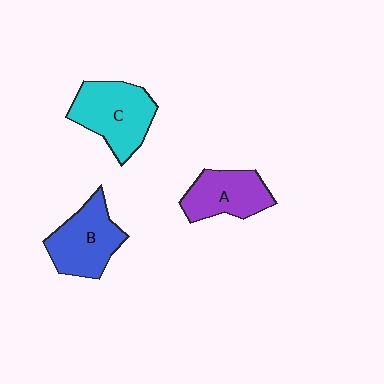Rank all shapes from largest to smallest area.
From largest to smallest: C (cyan), B (blue), A (purple).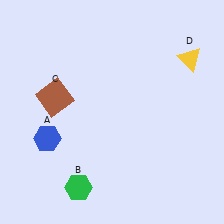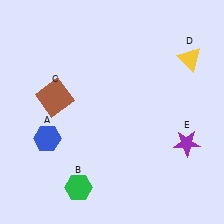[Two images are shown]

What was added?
A purple star (E) was added in Image 2.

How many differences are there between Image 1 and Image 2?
There is 1 difference between the two images.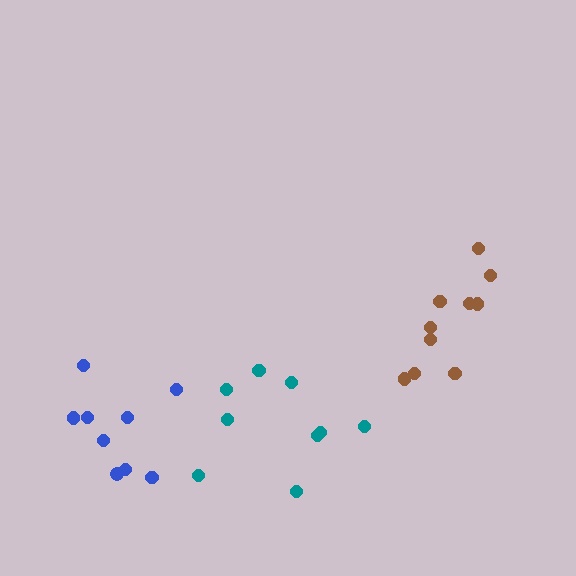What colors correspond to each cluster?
The clusters are colored: teal, brown, blue.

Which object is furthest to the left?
The blue cluster is leftmost.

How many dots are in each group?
Group 1: 9 dots, Group 2: 10 dots, Group 3: 9 dots (28 total).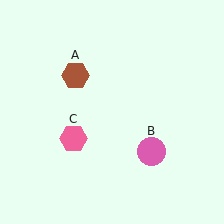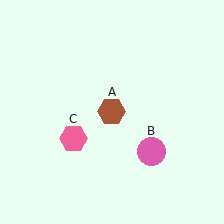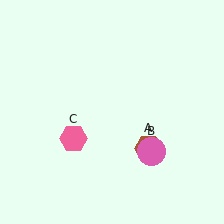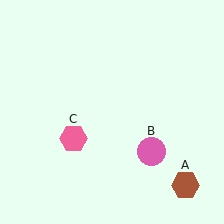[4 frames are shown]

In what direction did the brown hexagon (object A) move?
The brown hexagon (object A) moved down and to the right.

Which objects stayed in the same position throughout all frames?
Pink circle (object B) and pink hexagon (object C) remained stationary.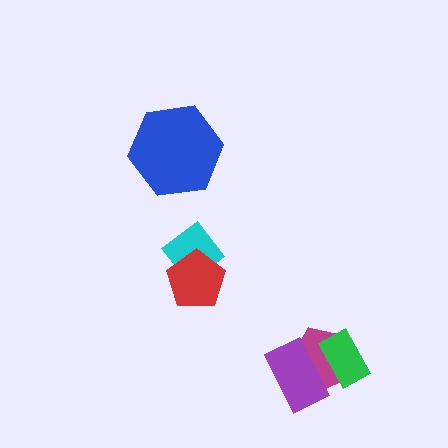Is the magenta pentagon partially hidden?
Yes, it is partially covered by another shape.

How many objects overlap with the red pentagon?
1 object overlaps with the red pentagon.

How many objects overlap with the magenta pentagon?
2 objects overlap with the magenta pentagon.